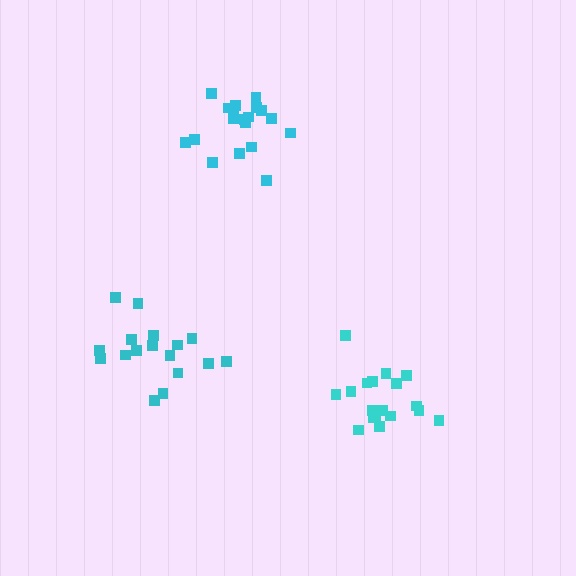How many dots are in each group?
Group 1: 19 dots, Group 2: 19 dots, Group 3: 17 dots (55 total).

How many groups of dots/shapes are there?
There are 3 groups.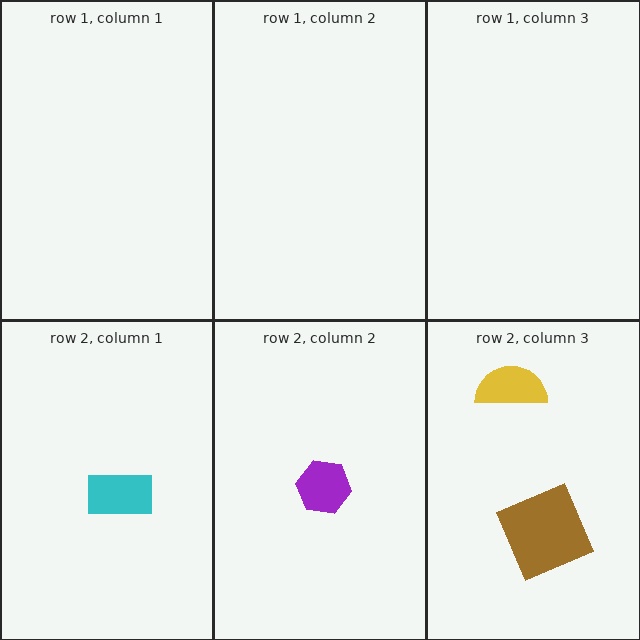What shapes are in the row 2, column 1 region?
The cyan rectangle.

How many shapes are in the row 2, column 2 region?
1.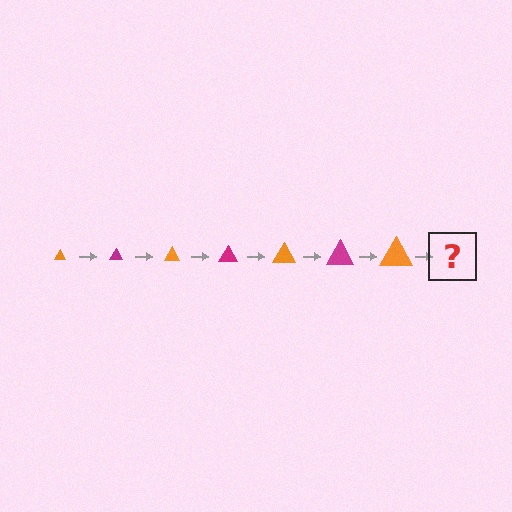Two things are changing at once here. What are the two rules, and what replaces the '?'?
The two rules are that the triangle grows larger each step and the color cycles through orange and magenta. The '?' should be a magenta triangle, larger than the previous one.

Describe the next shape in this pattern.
It should be a magenta triangle, larger than the previous one.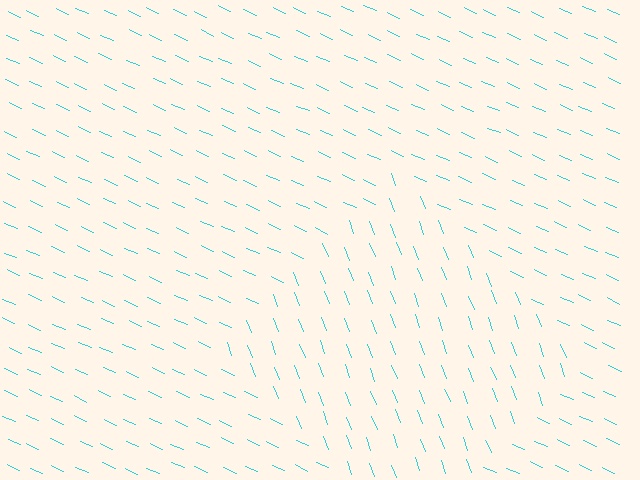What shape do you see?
I see a diamond.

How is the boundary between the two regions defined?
The boundary is defined purely by a change in line orientation (approximately 45 degrees difference). All lines are the same color and thickness.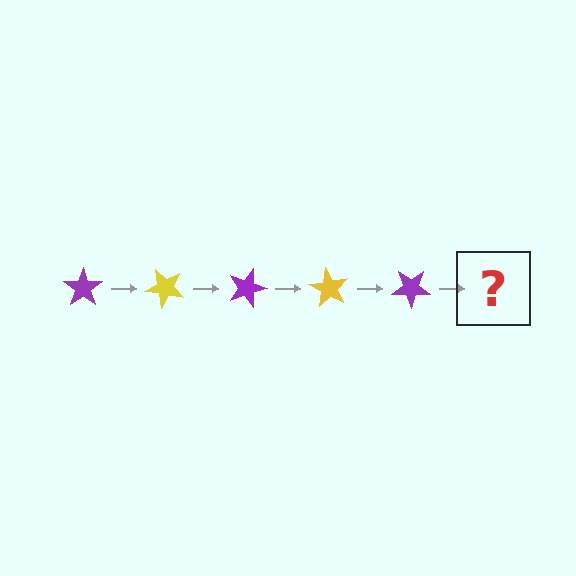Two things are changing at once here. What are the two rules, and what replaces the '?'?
The two rules are that it rotates 45 degrees each step and the color cycles through purple and yellow. The '?' should be a yellow star, rotated 225 degrees from the start.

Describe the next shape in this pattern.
It should be a yellow star, rotated 225 degrees from the start.